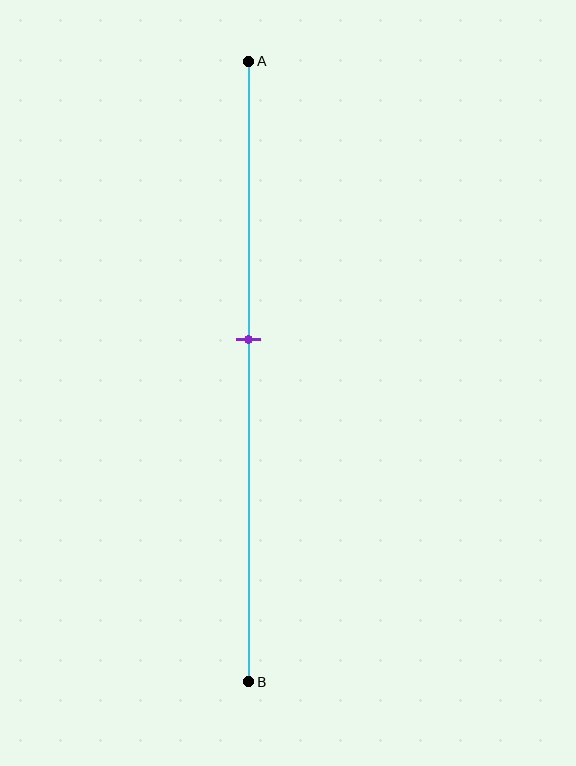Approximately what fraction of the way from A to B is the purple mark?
The purple mark is approximately 45% of the way from A to B.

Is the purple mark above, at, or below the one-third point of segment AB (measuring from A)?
The purple mark is below the one-third point of segment AB.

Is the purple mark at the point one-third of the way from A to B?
No, the mark is at about 45% from A, not at the 33% one-third point.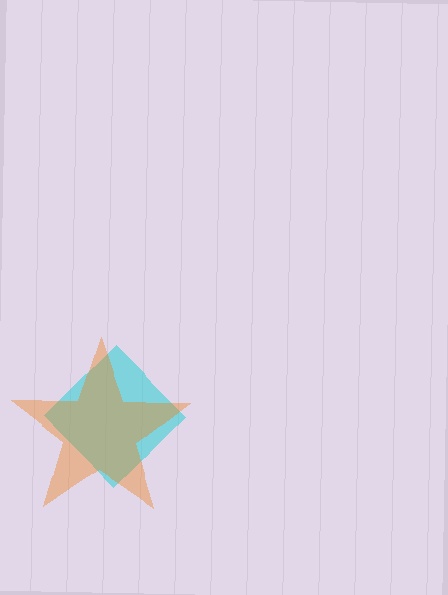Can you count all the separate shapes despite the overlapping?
Yes, there are 2 separate shapes.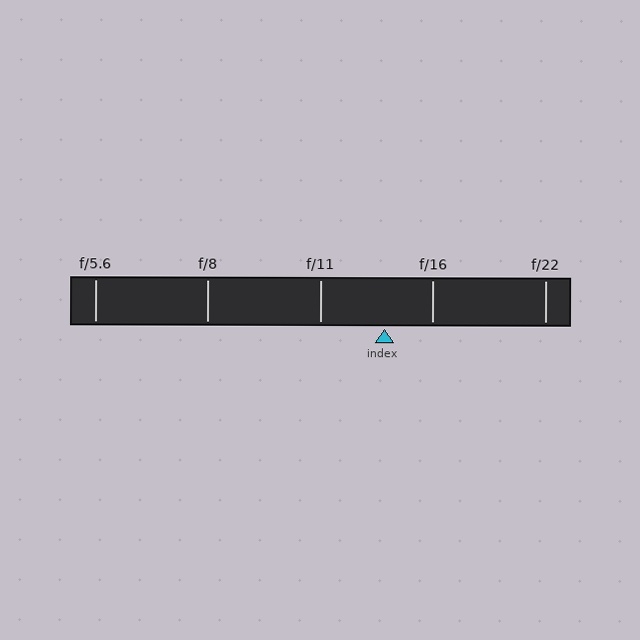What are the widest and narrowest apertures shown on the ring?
The widest aperture shown is f/5.6 and the narrowest is f/22.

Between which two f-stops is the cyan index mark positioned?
The index mark is between f/11 and f/16.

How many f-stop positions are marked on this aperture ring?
There are 5 f-stop positions marked.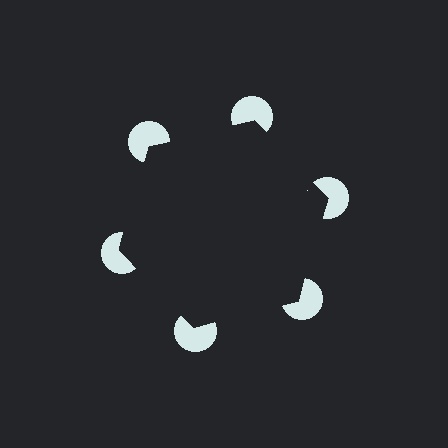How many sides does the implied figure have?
6 sides.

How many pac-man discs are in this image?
There are 6 — one at each vertex of the illusory hexagon.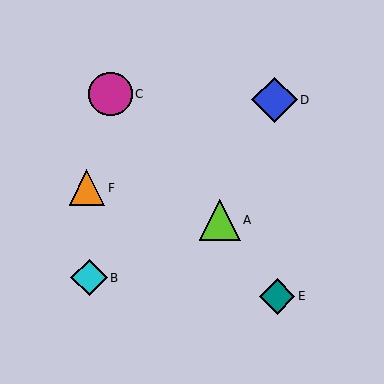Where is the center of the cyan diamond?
The center of the cyan diamond is at (89, 278).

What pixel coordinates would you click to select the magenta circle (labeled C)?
Click at (110, 94) to select the magenta circle C.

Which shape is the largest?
The blue diamond (labeled D) is the largest.